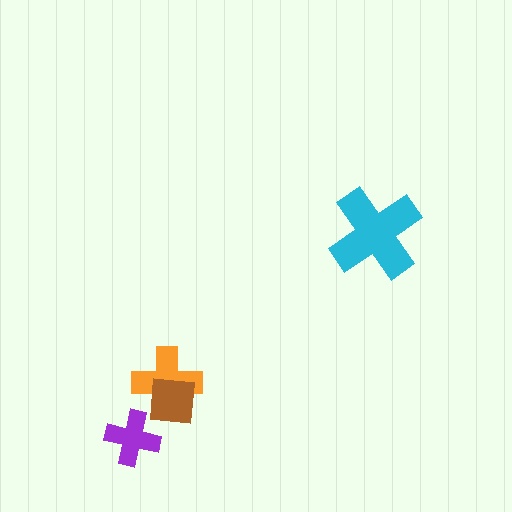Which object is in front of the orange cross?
The brown square is in front of the orange cross.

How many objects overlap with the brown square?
1 object overlaps with the brown square.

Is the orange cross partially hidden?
Yes, it is partially covered by another shape.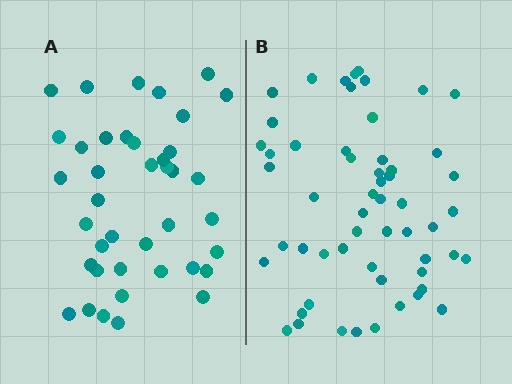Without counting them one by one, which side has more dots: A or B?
Region B (the right region) has more dots.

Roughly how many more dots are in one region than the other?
Region B has approximately 15 more dots than region A.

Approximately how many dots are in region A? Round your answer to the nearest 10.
About 40 dots.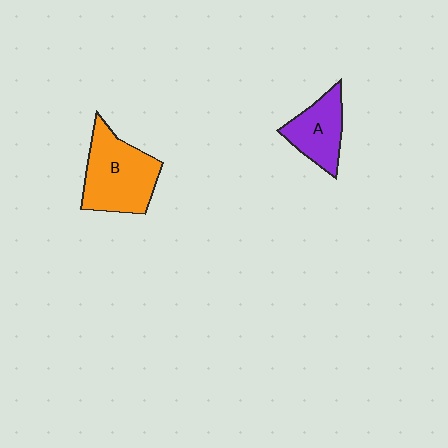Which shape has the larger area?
Shape B (orange).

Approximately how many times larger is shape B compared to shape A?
Approximately 1.6 times.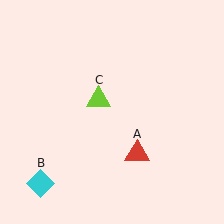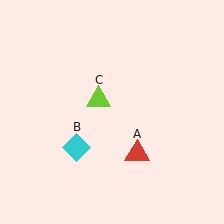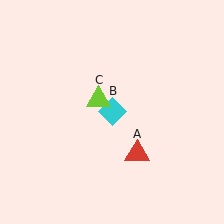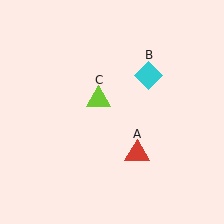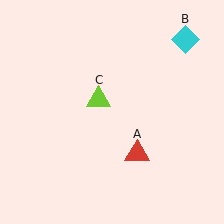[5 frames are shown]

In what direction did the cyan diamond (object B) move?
The cyan diamond (object B) moved up and to the right.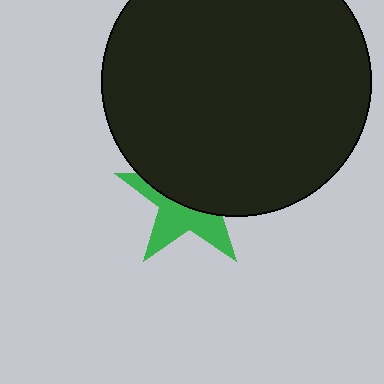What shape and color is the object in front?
The object in front is a black circle.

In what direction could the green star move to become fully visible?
The green star could move down. That would shift it out from behind the black circle entirely.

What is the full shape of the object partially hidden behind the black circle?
The partially hidden object is a green star.